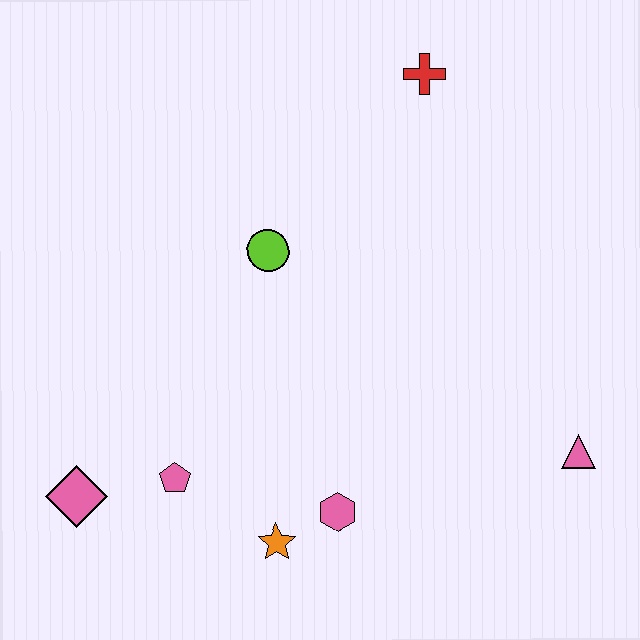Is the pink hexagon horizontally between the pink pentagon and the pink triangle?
Yes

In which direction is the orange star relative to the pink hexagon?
The orange star is to the left of the pink hexagon.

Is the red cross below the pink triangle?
No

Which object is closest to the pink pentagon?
The pink diamond is closest to the pink pentagon.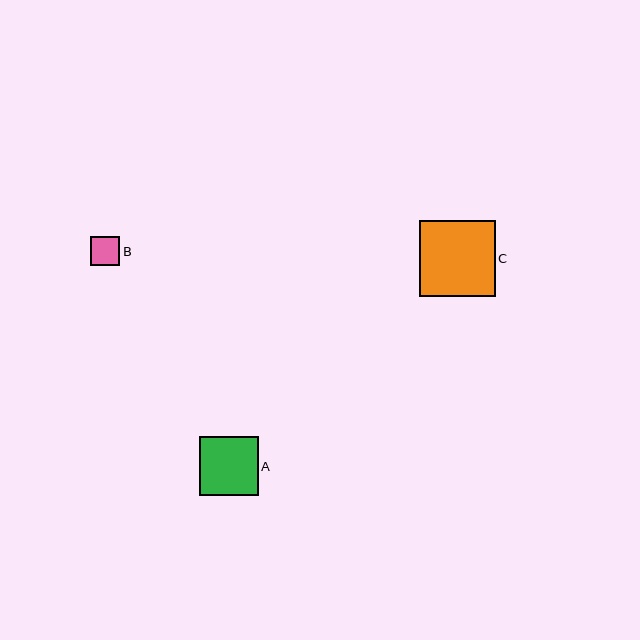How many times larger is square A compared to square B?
Square A is approximately 2.0 times the size of square B.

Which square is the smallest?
Square B is the smallest with a size of approximately 29 pixels.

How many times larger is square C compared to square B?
Square C is approximately 2.6 times the size of square B.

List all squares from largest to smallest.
From largest to smallest: C, A, B.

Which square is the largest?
Square C is the largest with a size of approximately 76 pixels.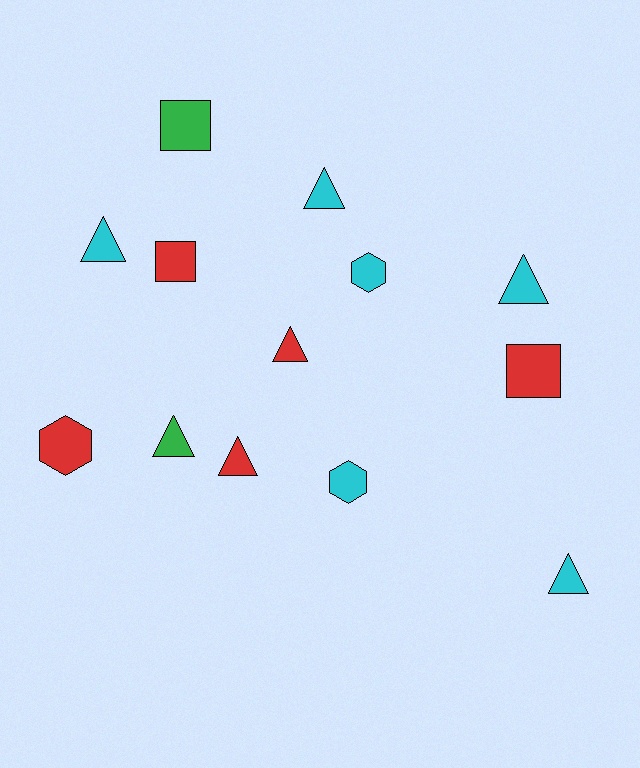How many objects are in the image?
There are 13 objects.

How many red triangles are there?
There are 2 red triangles.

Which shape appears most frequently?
Triangle, with 7 objects.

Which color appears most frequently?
Cyan, with 6 objects.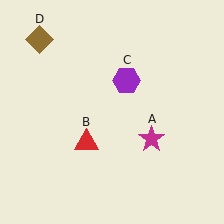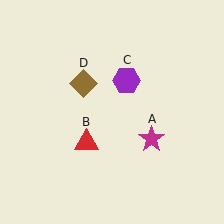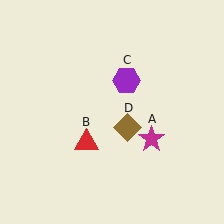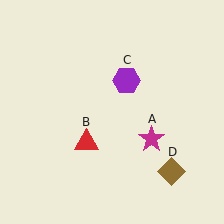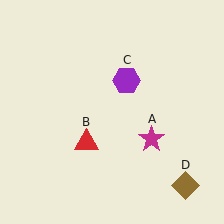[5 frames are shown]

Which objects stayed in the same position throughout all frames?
Magenta star (object A) and red triangle (object B) and purple hexagon (object C) remained stationary.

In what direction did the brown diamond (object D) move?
The brown diamond (object D) moved down and to the right.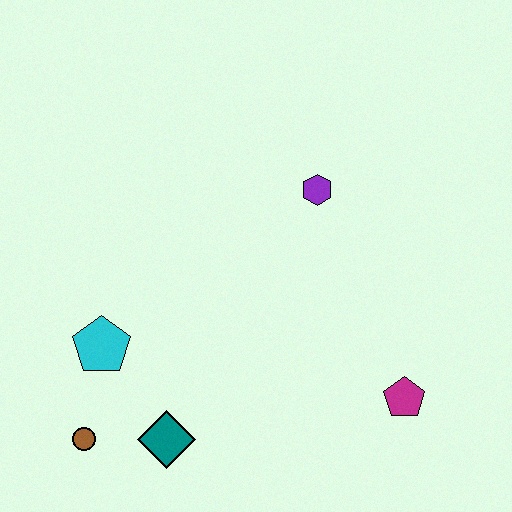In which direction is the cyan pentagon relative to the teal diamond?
The cyan pentagon is above the teal diamond.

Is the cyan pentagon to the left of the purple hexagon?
Yes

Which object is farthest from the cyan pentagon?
The magenta pentagon is farthest from the cyan pentagon.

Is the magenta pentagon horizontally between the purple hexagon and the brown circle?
No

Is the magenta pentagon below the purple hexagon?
Yes